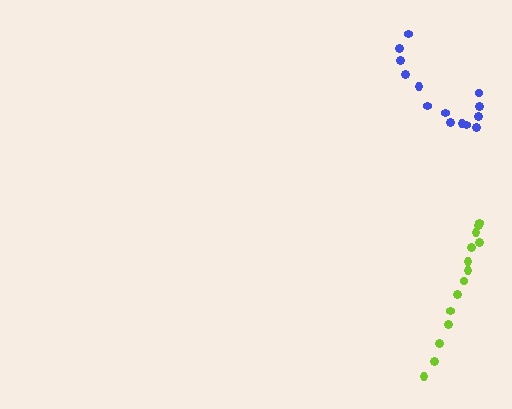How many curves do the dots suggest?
There are 2 distinct paths.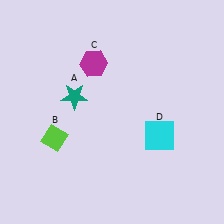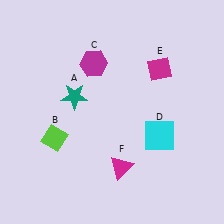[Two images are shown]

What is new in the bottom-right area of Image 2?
A magenta triangle (F) was added in the bottom-right area of Image 2.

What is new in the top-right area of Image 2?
A magenta diamond (E) was added in the top-right area of Image 2.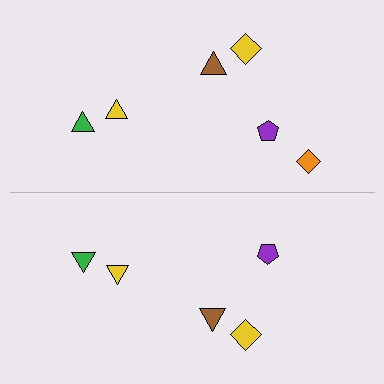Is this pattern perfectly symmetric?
No, the pattern is not perfectly symmetric. A orange diamond is missing from the bottom side.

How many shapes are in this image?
There are 11 shapes in this image.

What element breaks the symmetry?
A orange diamond is missing from the bottom side.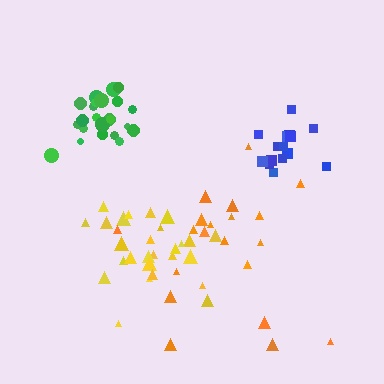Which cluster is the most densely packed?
Green.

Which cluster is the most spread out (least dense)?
Orange.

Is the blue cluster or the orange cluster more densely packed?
Blue.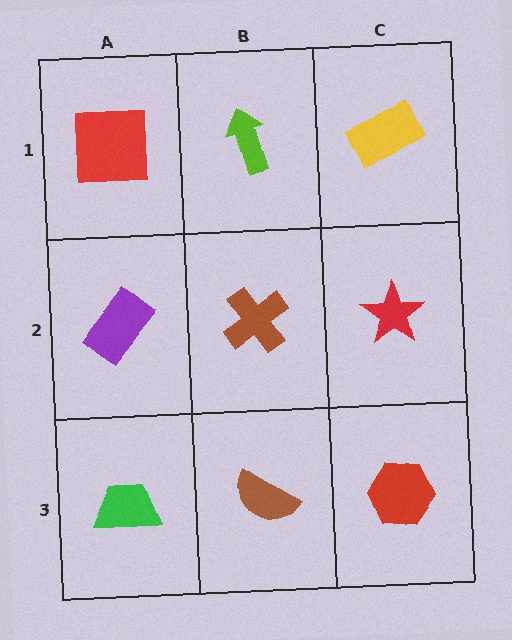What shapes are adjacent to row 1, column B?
A brown cross (row 2, column B), a red square (row 1, column A), a yellow rectangle (row 1, column C).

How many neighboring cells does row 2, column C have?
3.